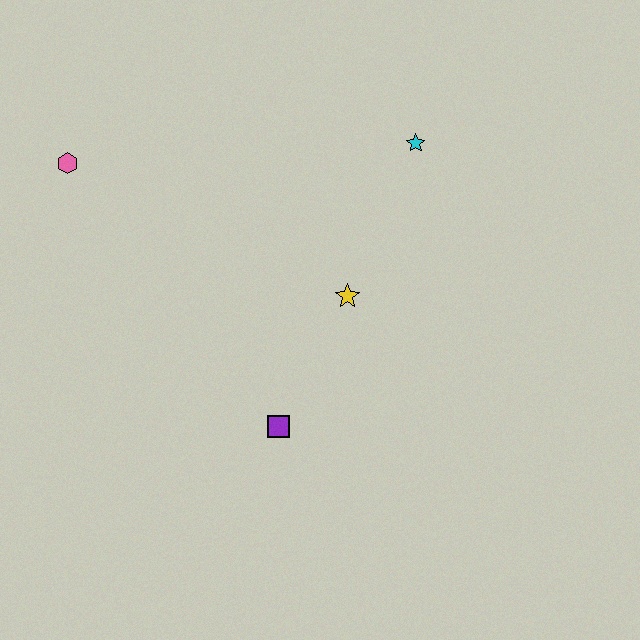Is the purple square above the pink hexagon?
No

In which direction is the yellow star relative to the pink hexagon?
The yellow star is to the right of the pink hexagon.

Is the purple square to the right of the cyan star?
No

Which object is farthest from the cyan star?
The pink hexagon is farthest from the cyan star.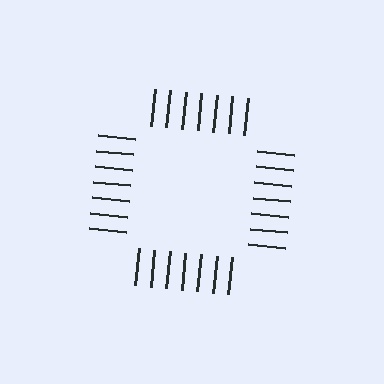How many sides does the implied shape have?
4 sides — the line-ends trace a square.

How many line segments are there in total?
28 — 7 along each of the 4 edges.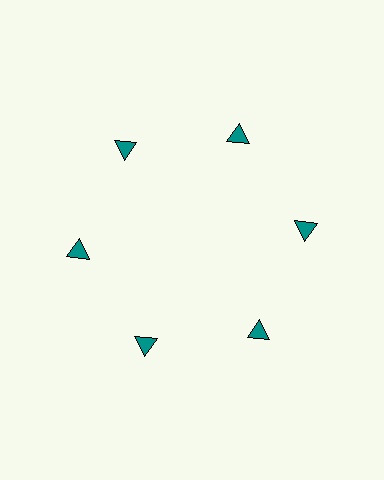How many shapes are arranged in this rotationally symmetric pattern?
There are 6 shapes, arranged in 6 groups of 1.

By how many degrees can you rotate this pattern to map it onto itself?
The pattern maps onto itself every 60 degrees of rotation.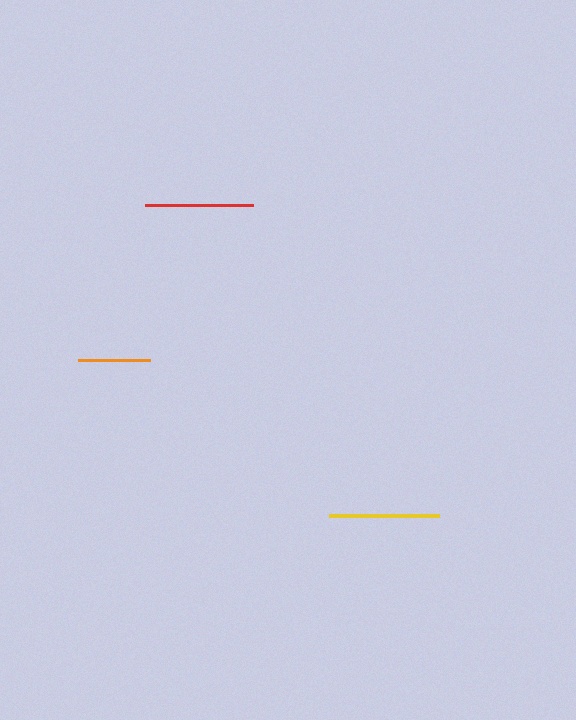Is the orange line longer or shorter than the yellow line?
The yellow line is longer than the orange line.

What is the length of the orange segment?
The orange segment is approximately 72 pixels long.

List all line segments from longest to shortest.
From longest to shortest: yellow, red, orange.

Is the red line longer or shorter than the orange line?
The red line is longer than the orange line.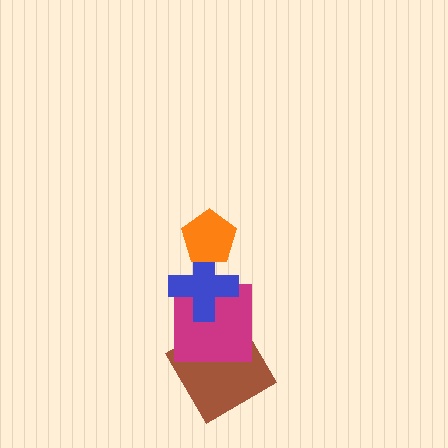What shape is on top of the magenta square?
The blue cross is on top of the magenta square.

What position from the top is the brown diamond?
The brown diamond is 4th from the top.